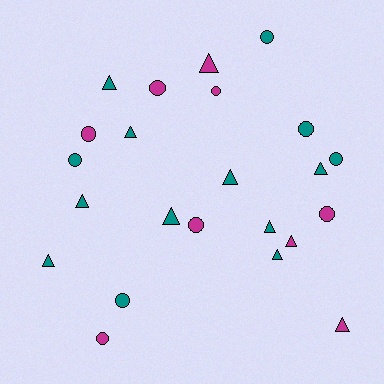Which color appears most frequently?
Teal, with 14 objects.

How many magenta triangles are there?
There are 3 magenta triangles.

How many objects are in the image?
There are 23 objects.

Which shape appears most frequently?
Triangle, with 12 objects.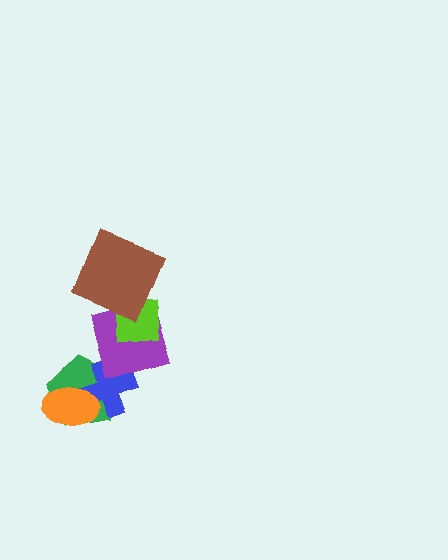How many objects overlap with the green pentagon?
3 objects overlap with the green pentagon.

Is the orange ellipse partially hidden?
No, no other shape covers it.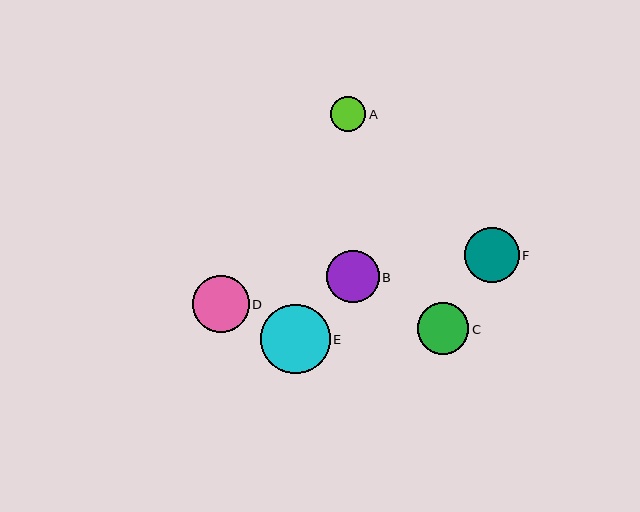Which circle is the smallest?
Circle A is the smallest with a size of approximately 35 pixels.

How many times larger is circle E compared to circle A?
Circle E is approximately 2.0 times the size of circle A.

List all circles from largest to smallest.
From largest to smallest: E, D, F, B, C, A.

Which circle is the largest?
Circle E is the largest with a size of approximately 69 pixels.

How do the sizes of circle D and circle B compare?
Circle D and circle B are approximately the same size.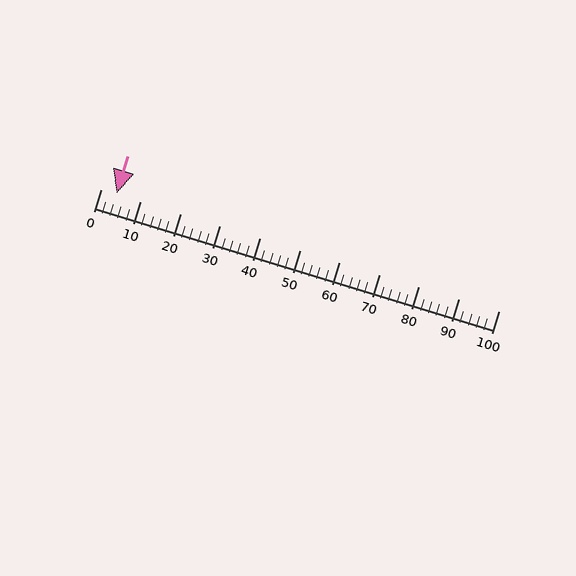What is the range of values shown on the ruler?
The ruler shows values from 0 to 100.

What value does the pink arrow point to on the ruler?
The pink arrow points to approximately 4.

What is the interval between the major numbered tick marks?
The major tick marks are spaced 10 units apart.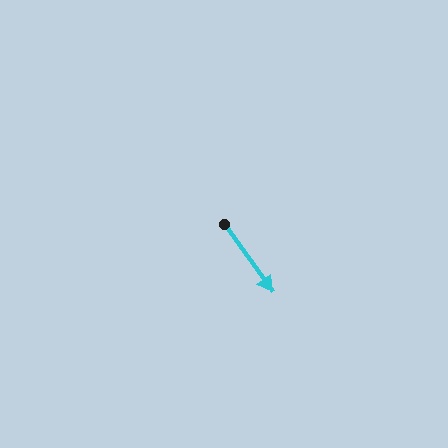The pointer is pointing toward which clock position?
Roughly 5 o'clock.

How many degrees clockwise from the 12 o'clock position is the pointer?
Approximately 144 degrees.